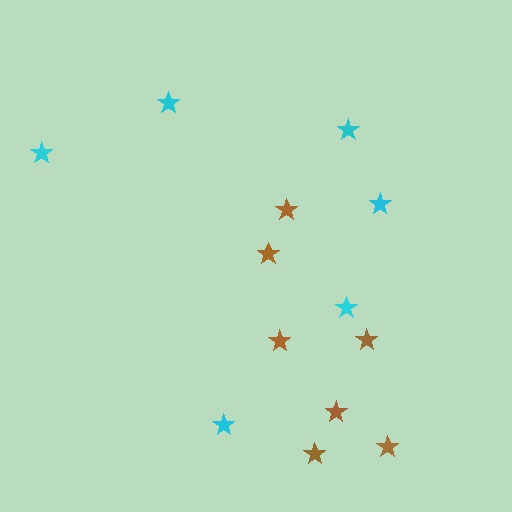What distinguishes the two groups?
There are 2 groups: one group of cyan stars (6) and one group of brown stars (7).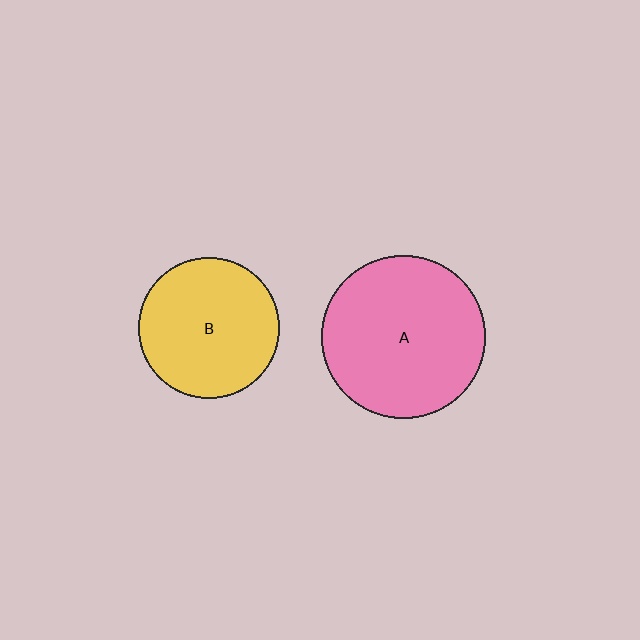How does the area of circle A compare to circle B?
Approximately 1.3 times.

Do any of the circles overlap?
No, none of the circles overlap.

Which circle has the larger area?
Circle A (pink).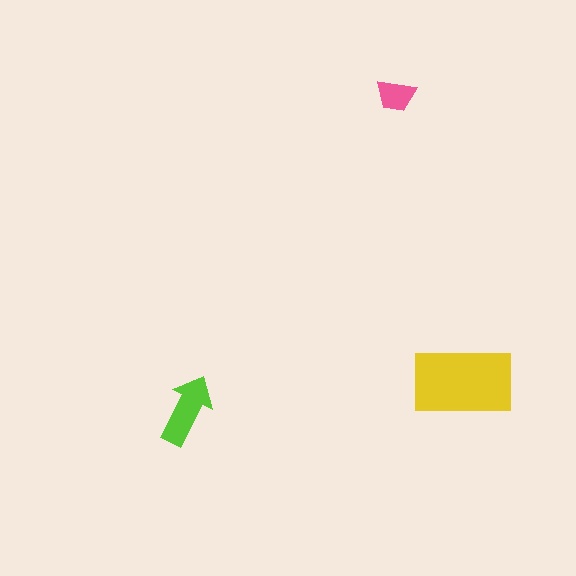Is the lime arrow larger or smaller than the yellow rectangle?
Smaller.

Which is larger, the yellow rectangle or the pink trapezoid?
The yellow rectangle.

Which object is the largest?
The yellow rectangle.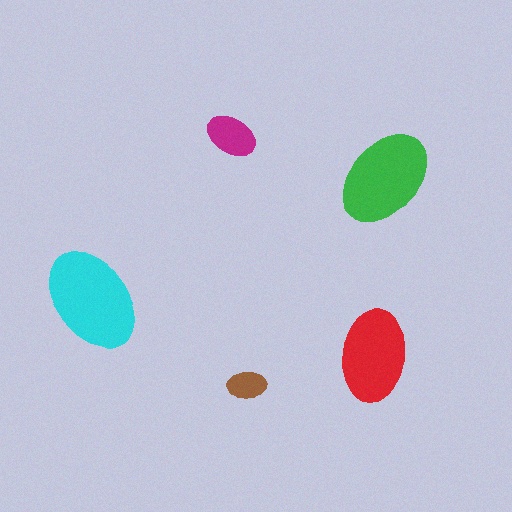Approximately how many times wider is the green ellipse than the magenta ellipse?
About 2 times wider.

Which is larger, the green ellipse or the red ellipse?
The green one.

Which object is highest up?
The magenta ellipse is topmost.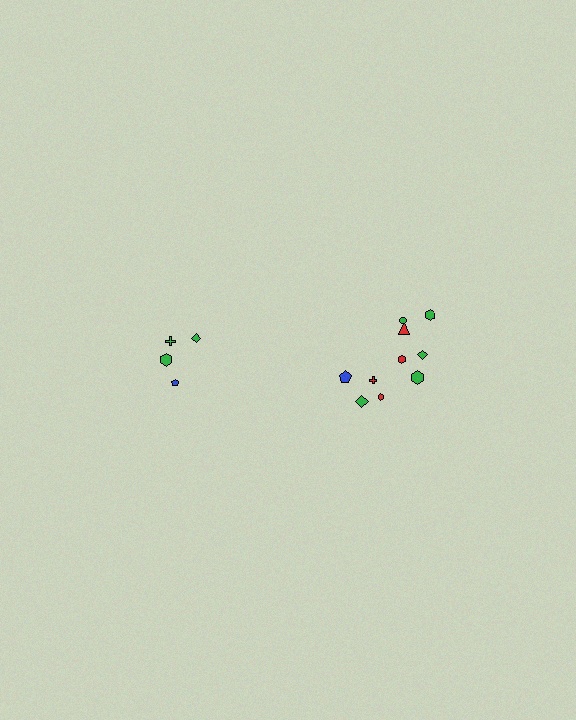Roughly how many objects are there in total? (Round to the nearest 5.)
Roughly 15 objects in total.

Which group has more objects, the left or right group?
The right group.